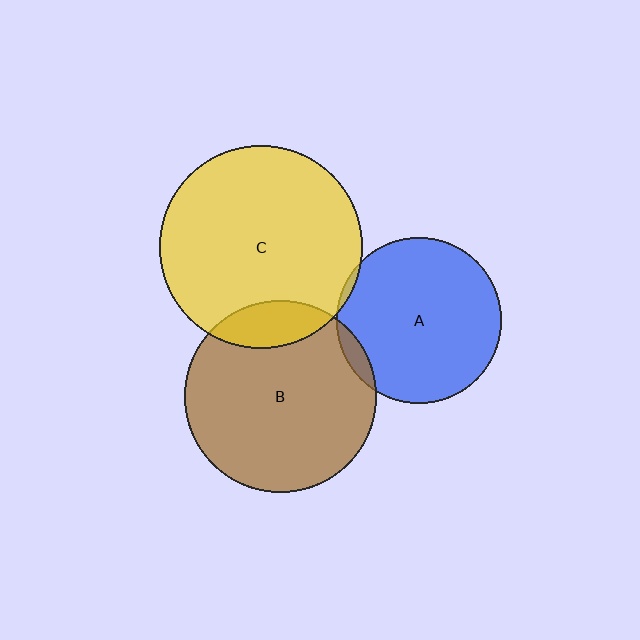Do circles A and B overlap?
Yes.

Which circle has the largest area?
Circle C (yellow).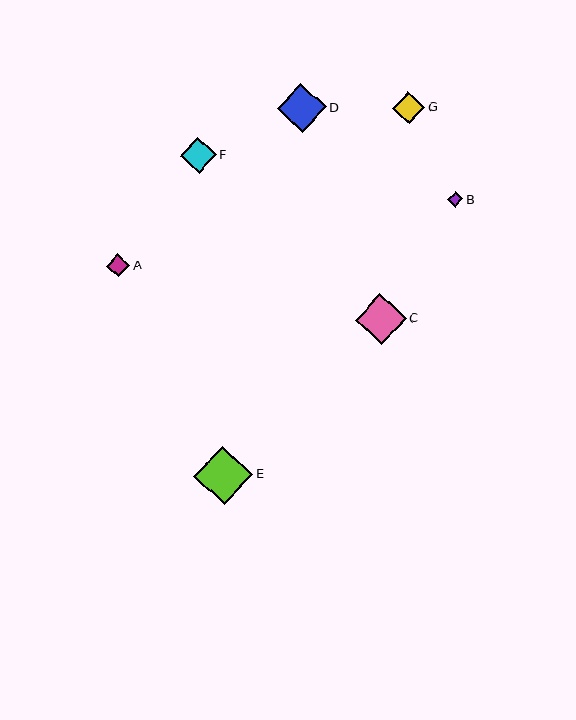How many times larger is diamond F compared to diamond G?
Diamond F is approximately 1.1 times the size of diamond G.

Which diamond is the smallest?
Diamond B is the smallest with a size of approximately 15 pixels.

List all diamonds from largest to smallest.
From largest to smallest: E, C, D, F, G, A, B.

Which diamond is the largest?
Diamond E is the largest with a size of approximately 59 pixels.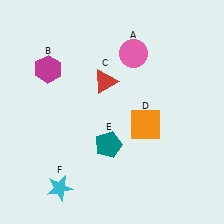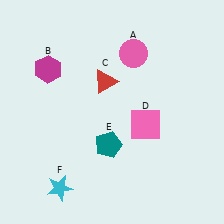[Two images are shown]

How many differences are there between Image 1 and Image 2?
There is 1 difference between the two images.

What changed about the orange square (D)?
In Image 1, D is orange. In Image 2, it changed to pink.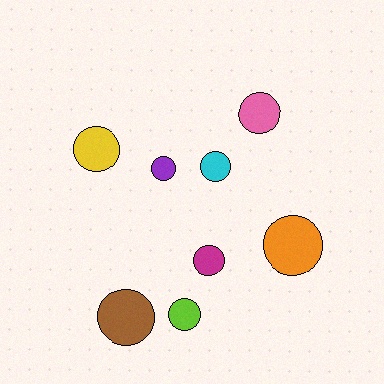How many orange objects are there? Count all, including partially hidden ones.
There is 1 orange object.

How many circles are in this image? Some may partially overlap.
There are 8 circles.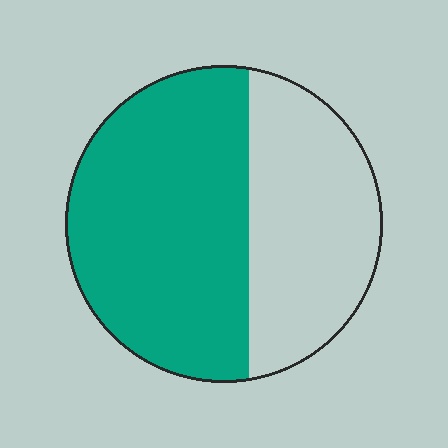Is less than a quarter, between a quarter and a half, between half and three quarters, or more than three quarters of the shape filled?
Between half and three quarters.